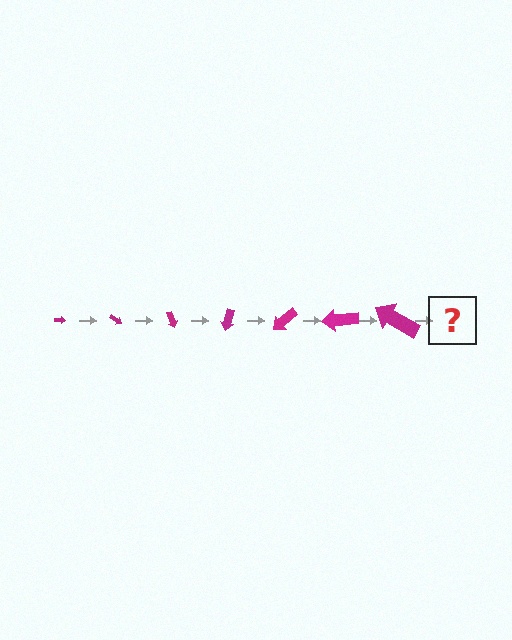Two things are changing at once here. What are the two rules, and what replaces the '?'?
The two rules are that the arrow grows larger each step and it rotates 35 degrees each step. The '?' should be an arrow, larger than the previous one and rotated 245 degrees from the start.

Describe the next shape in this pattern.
It should be an arrow, larger than the previous one and rotated 245 degrees from the start.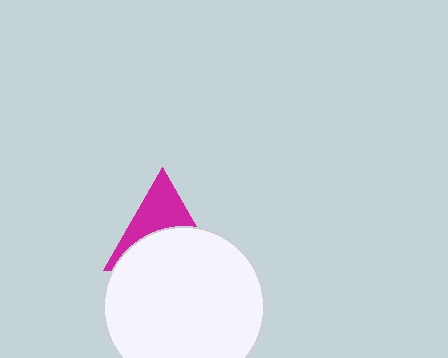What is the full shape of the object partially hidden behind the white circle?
The partially hidden object is a magenta triangle.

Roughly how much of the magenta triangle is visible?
A small part of it is visible (roughly 44%).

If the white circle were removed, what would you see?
You would see the complete magenta triangle.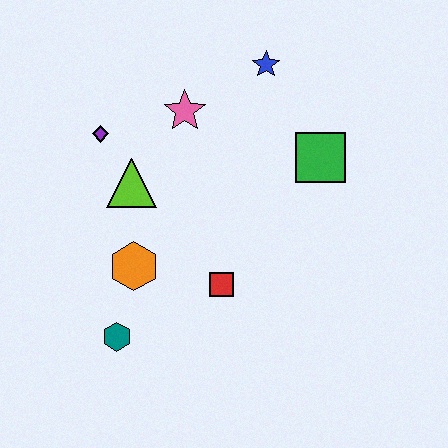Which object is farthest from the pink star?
The teal hexagon is farthest from the pink star.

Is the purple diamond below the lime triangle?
No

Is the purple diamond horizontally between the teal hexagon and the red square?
No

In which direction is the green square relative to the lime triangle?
The green square is to the right of the lime triangle.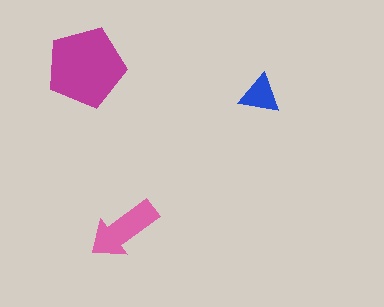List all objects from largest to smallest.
The magenta pentagon, the pink arrow, the blue triangle.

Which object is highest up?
The magenta pentagon is topmost.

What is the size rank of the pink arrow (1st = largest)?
2nd.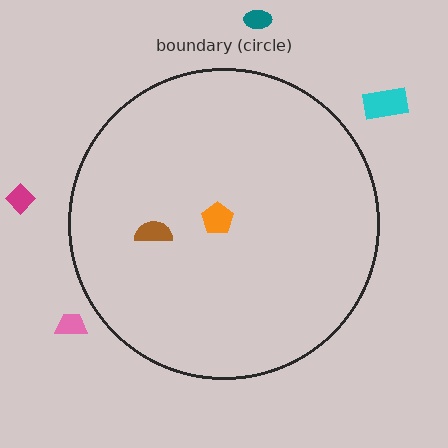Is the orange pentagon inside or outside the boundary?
Inside.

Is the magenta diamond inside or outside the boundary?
Outside.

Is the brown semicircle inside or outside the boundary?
Inside.